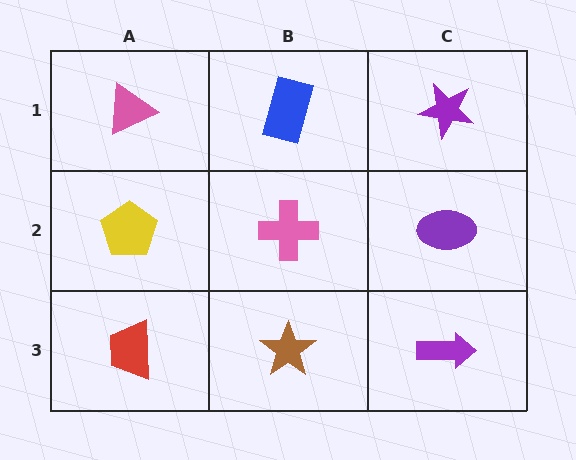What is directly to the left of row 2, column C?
A pink cross.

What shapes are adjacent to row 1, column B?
A pink cross (row 2, column B), a pink triangle (row 1, column A), a purple star (row 1, column C).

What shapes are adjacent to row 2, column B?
A blue rectangle (row 1, column B), a brown star (row 3, column B), a yellow pentagon (row 2, column A), a purple ellipse (row 2, column C).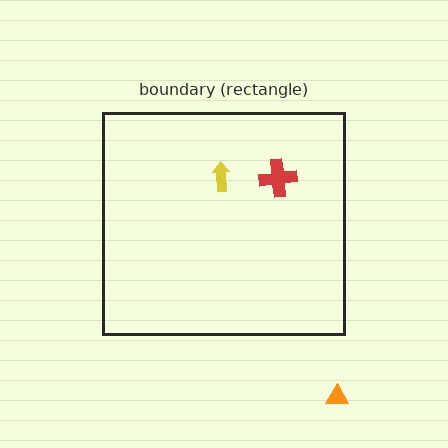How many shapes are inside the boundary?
2 inside, 1 outside.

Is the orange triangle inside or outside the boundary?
Outside.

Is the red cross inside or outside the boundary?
Inside.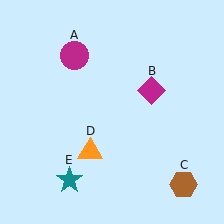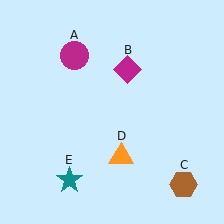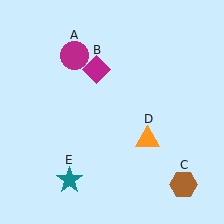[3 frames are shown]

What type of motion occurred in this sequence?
The magenta diamond (object B), orange triangle (object D) rotated counterclockwise around the center of the scene.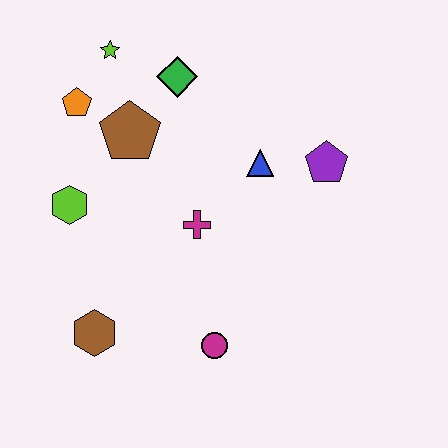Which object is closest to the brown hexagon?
The magenta circle is closest to the brown hexagon.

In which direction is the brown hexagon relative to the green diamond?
The brown hexagon is below the green diamond.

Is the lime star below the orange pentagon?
No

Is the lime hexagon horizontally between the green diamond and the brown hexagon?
No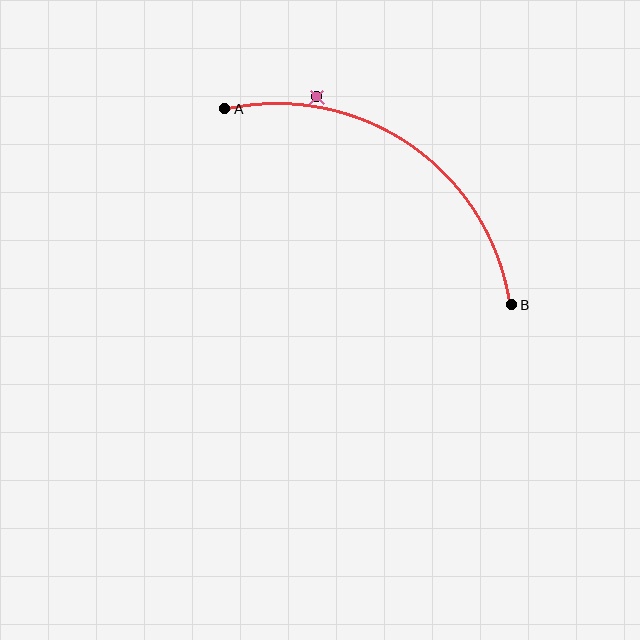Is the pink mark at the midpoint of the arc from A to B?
No — the pink mark does not lie on the arc at all. It sits slightly outside the curve.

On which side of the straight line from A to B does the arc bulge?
The arc bulges above and to the right of the straight line connecting A and B.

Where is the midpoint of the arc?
The arc midpoint is the point on the curve farthest from the straight line joining A and B. It sits above and to the right of that line.